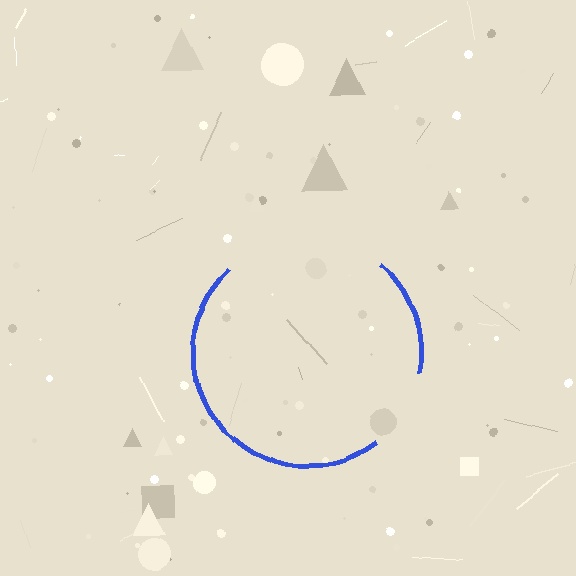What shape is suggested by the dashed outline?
The dashed outline suggests a circle.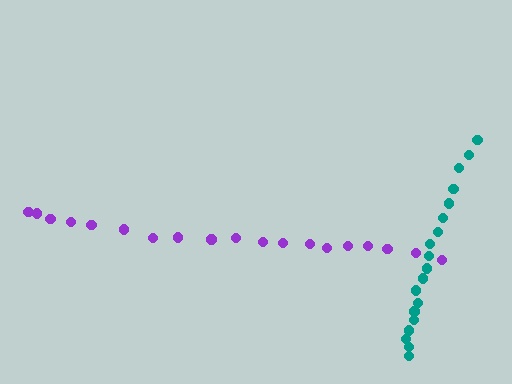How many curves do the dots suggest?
There are 2 distinct paths.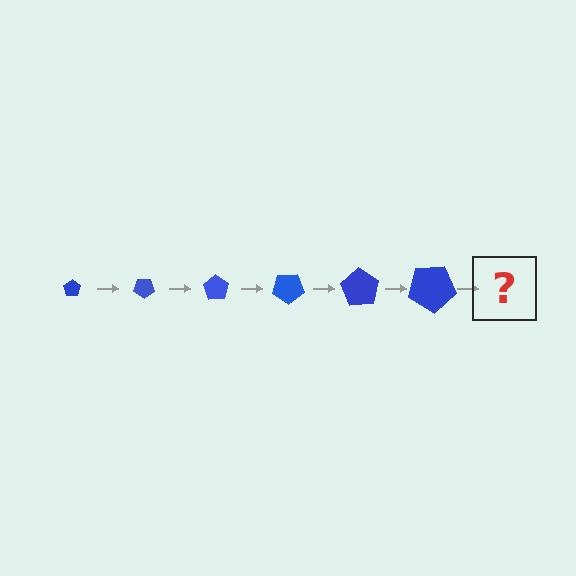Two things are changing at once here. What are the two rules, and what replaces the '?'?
The two rules are that the pentagon grows larger each step and it rotates 35 degrees each step. The '?' should be a pentagon, larger than the previous one and rotated 210 degrees from the start.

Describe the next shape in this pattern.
It should be a pentagon, larger than the previous one and rotated 210 degrees from the start.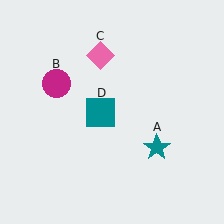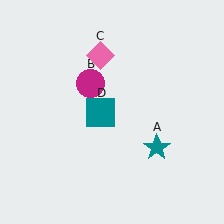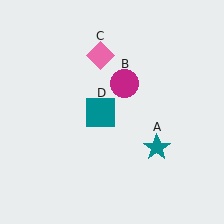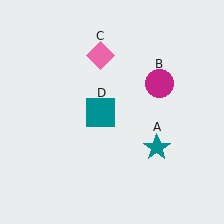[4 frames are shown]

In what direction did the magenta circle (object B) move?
The magenta circle (object B) moved right.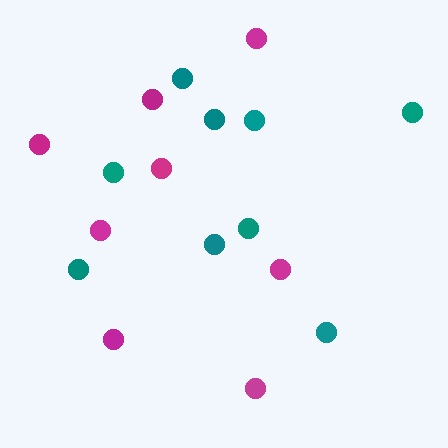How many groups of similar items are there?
There are 2 groups: one group of teal circles (9) and one group of magenta circles (8).